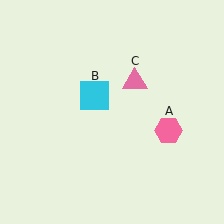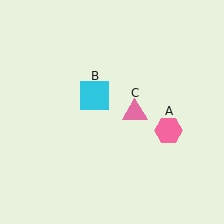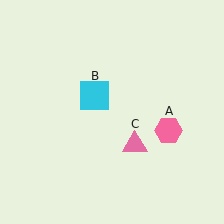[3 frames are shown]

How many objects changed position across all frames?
1 object changed position: pink triangle (object C).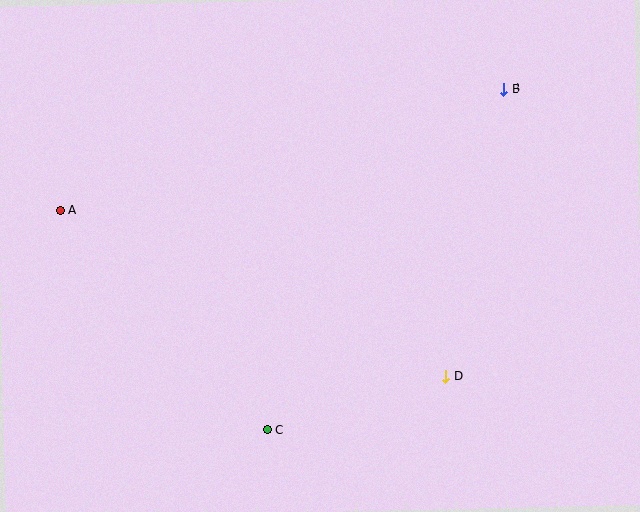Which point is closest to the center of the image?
Point D at (446, 376) is closest to the center.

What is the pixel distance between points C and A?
The distance between C and A is 302 pixels.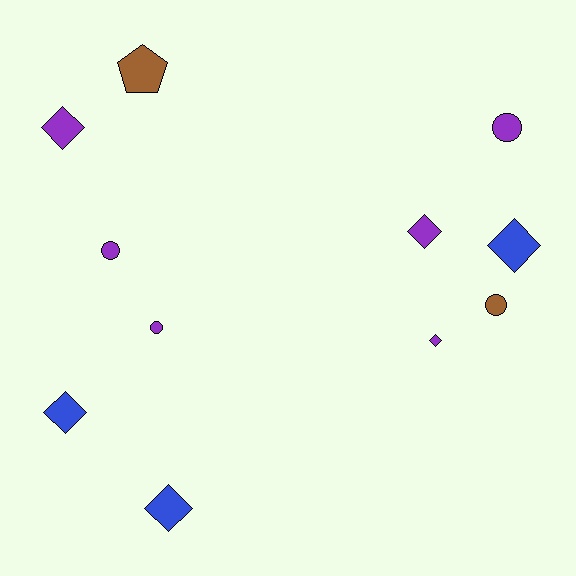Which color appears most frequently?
Purple, with 6 objects.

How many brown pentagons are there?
There is 1 brown pentagon.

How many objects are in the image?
There are 11 objects.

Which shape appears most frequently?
Diamond, with 6 objects.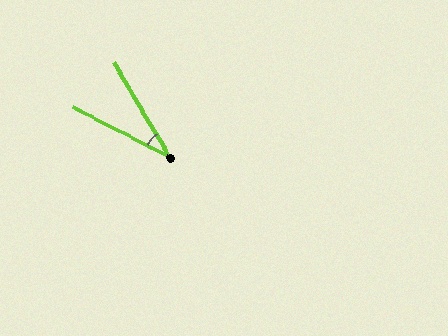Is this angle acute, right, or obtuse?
It is acute.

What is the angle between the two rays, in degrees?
Approximately 32 degrees.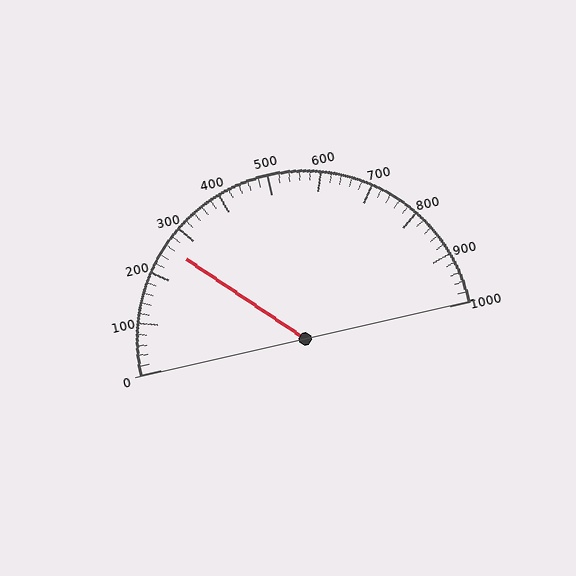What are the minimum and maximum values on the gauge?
The gauge ranges from 0 to 1000.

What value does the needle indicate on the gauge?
The needle indicates approximately 260.